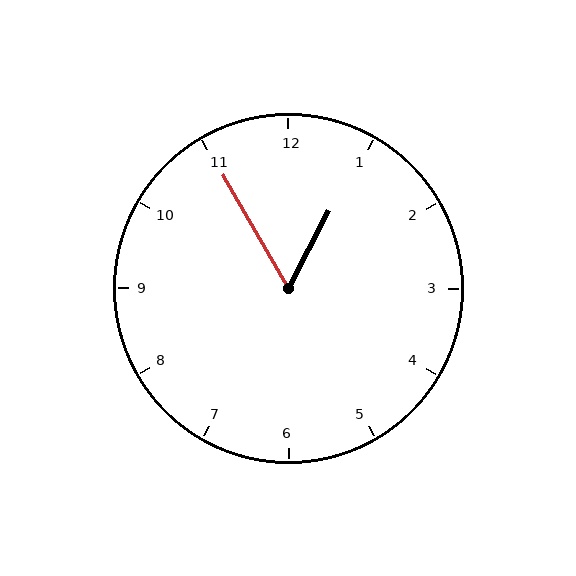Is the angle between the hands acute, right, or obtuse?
It is acute.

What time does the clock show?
12:55.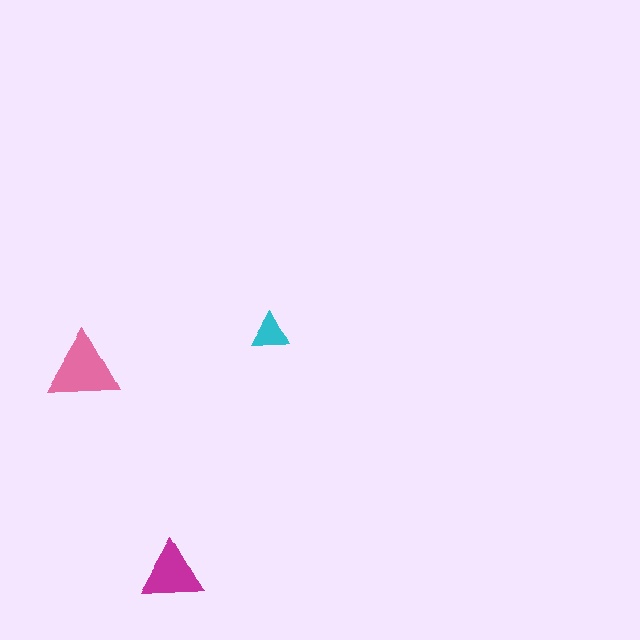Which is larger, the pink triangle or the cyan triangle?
The pink one.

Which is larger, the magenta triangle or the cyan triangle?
The magenta one.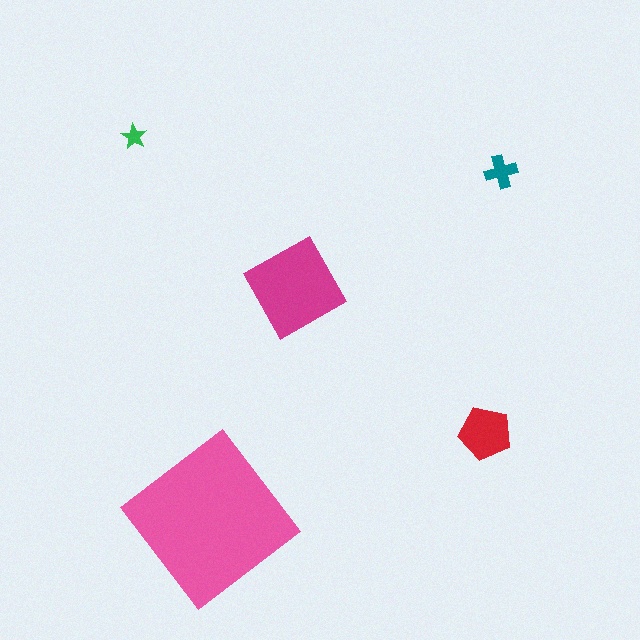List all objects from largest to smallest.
The pink diamond, the magenta diamond, the red pentagon, the teal cross, the green star.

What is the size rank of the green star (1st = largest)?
5th.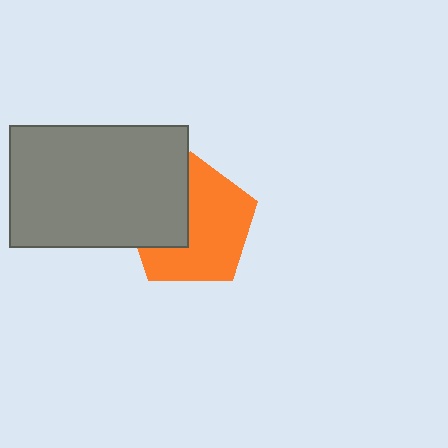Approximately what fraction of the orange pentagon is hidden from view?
Roughly 36% of the orange pentagon is hidden behind the gray rectangle.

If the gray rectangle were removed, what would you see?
You would see the complete orange pentagon.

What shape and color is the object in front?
The object in front is a gray rectangle.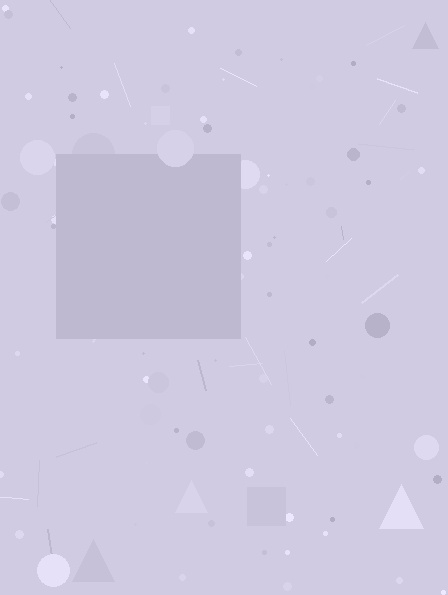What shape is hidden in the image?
A square is hidden in the image.